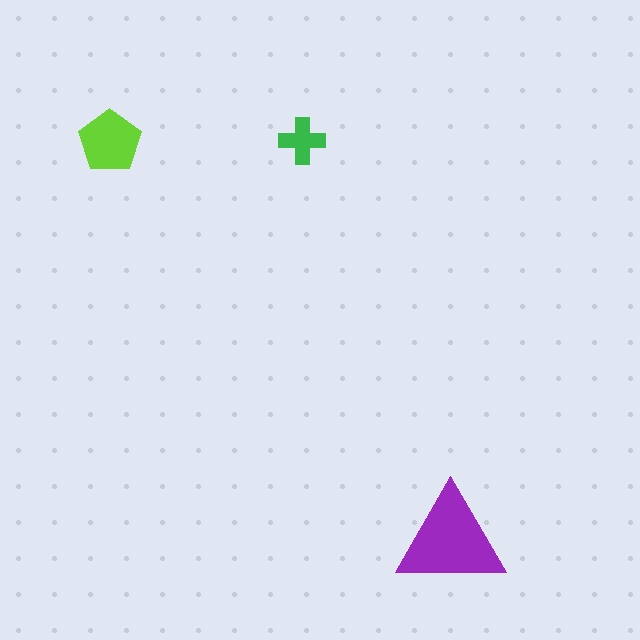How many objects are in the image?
There are 3 objects in the image.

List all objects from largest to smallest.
The purple triangle, the lime pentagon, the green cross.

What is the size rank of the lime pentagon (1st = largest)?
2nd.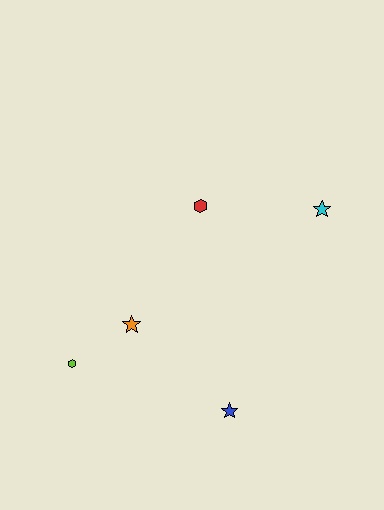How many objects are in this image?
There are 5 objects.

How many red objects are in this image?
There is 1 red object.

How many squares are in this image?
There are no squares.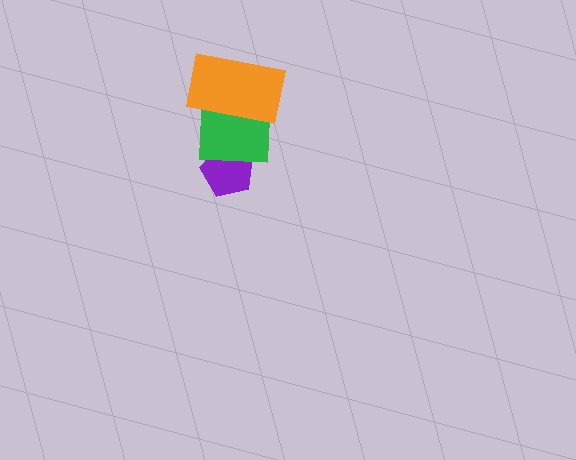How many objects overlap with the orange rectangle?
1 object overlaps with the orange rectangle.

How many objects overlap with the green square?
2 objects overlap with the green square.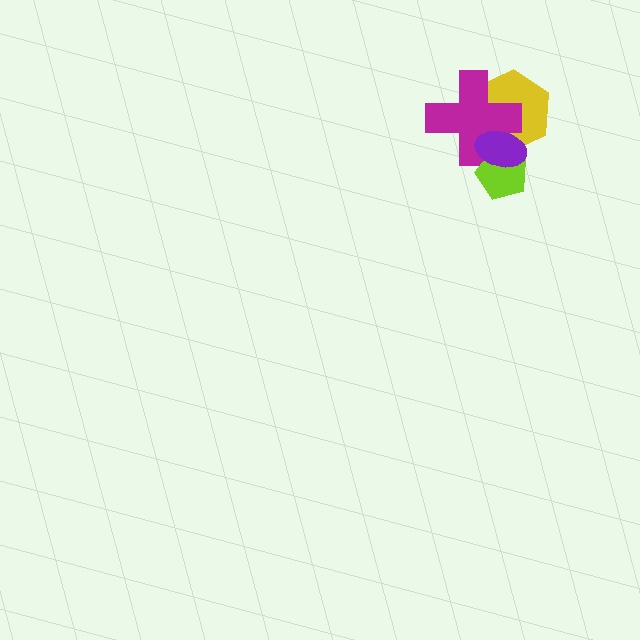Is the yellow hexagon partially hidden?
Yes, it is partially covered by another shape.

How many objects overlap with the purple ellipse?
3 objects overlap with the purple ellipse.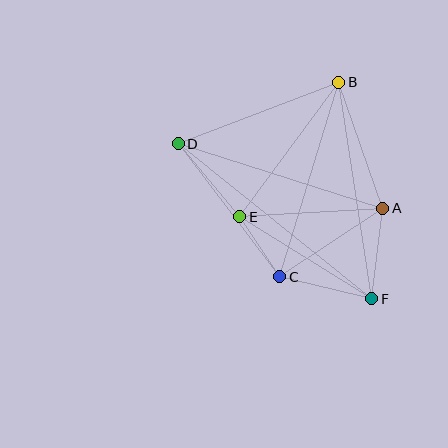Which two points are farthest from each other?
Points D and F are farthest from each other.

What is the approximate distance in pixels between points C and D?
The distance between C and D is approximately 167 pixels.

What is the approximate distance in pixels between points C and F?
The distance between C and F is approximately 95 pixels.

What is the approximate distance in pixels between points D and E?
The distance between D and E is approximately 95 pixels.